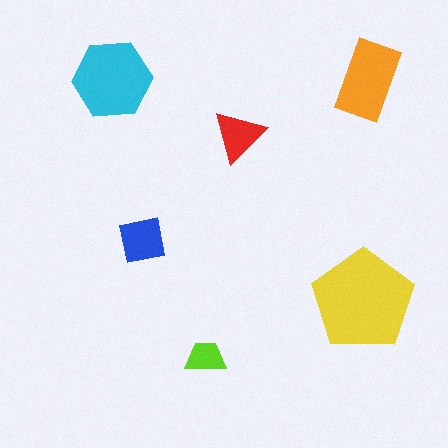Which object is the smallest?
The lime trapezoid.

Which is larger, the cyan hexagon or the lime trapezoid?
The cyan hexagon.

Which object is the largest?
The yellow pentagon.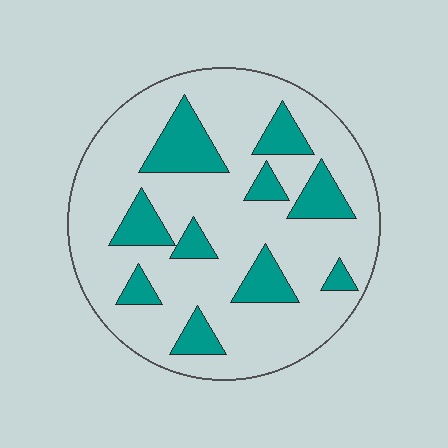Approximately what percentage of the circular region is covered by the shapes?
Approximately 20%.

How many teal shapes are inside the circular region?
10.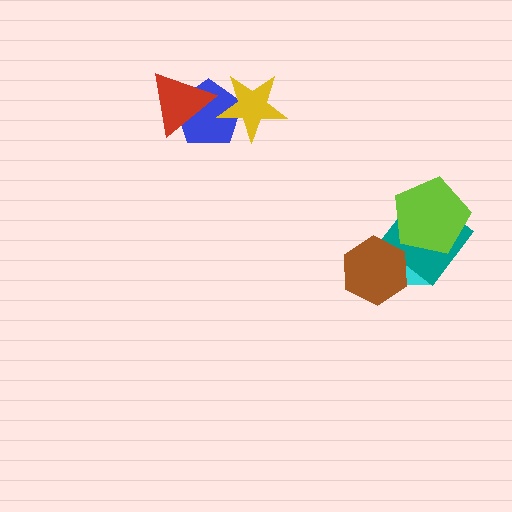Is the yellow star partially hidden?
No, no other shape covers it.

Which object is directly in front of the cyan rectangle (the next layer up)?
The teal diamond is directly in front of the cyan rectangle.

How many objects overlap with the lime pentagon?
2 objects overlap with the lime pentagon.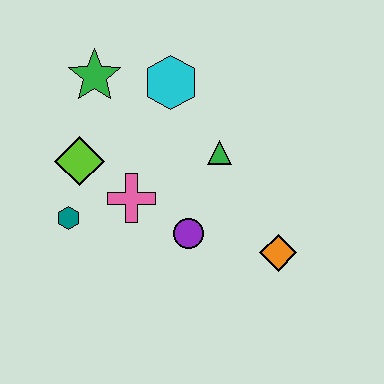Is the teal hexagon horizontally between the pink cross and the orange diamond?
No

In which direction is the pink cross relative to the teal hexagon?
The pink cross is to the right of the teal hexagon.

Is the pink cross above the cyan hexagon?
No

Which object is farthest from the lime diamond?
The orange diamond is farthest from the lime diamond.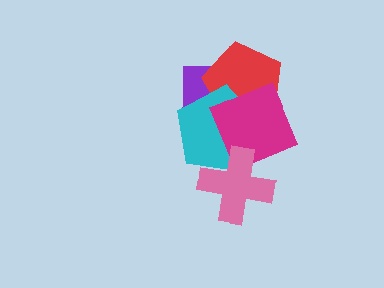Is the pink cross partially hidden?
No, no other shape covers it.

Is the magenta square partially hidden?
Yes, it is partially covered by another shape.